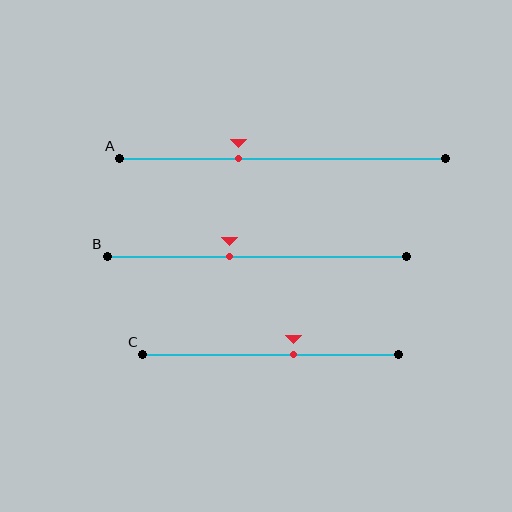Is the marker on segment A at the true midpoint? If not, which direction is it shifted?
No, the marker on segment A is shifted to the left by about 14% of the segment length.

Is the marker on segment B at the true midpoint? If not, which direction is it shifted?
No, the marker on segment B is shifted to the left by about 9% of the segment length.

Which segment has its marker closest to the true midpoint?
Segment C has its marker closest to the true midpoint.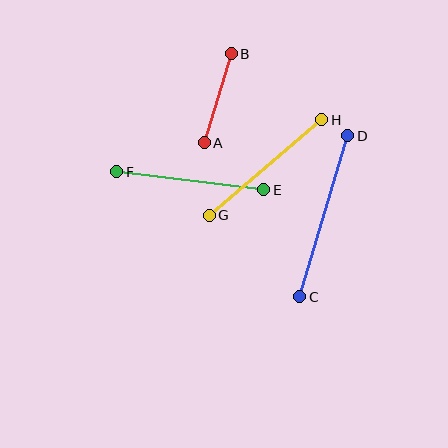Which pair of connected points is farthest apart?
Points C and D are farthest apart.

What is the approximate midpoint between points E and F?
The midpoint is at approximately (190, 181) pixels.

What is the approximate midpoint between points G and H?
The midpoint is at approximately (266, 167) pixels.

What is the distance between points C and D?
The distance is approximately 168 pixels.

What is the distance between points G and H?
The distance is approximately 148 pixels.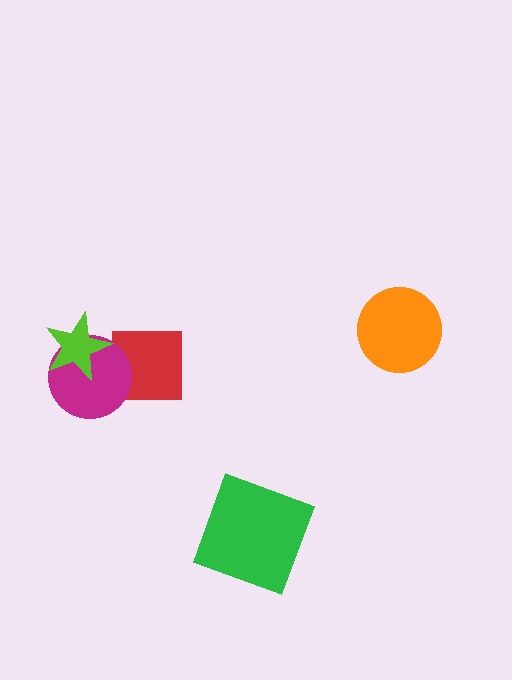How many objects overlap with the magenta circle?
2 objects overlap with the magenta circle.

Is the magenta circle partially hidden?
Yes, it is partially covered by another shape.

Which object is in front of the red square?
The magenta circle is in front of the red square.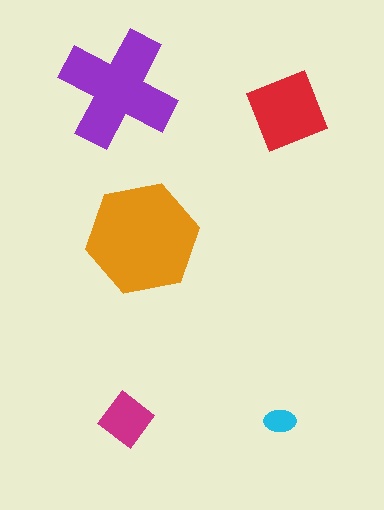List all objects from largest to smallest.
The orange hexagon, the purple cross, the red square, the magenta diamond, the cyan ellipse.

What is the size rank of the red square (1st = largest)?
3rd.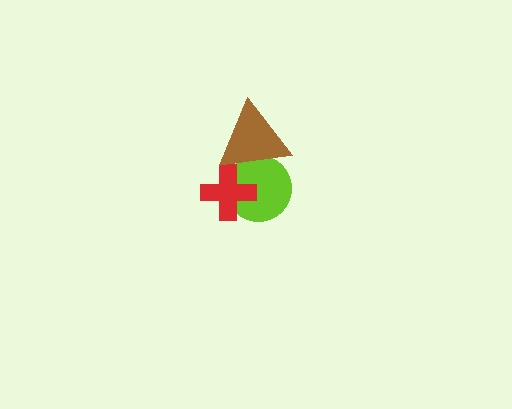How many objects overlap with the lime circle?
2 objects overlap with the lime circle.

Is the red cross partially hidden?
Yes, it is partially covered by another shape.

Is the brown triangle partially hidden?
No, no other shape covers it.